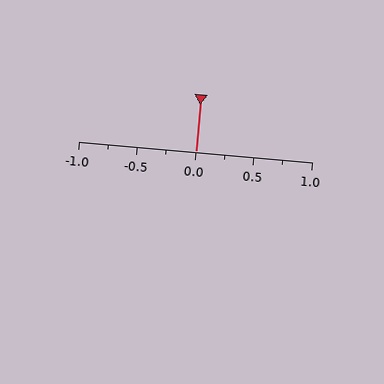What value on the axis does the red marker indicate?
The marker indicates approximately 0.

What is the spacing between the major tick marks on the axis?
The major ticks are spaced 0.5 apart.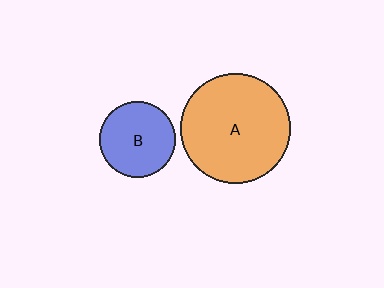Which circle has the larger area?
Circle A (orange).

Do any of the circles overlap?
No, none of the circles overlap.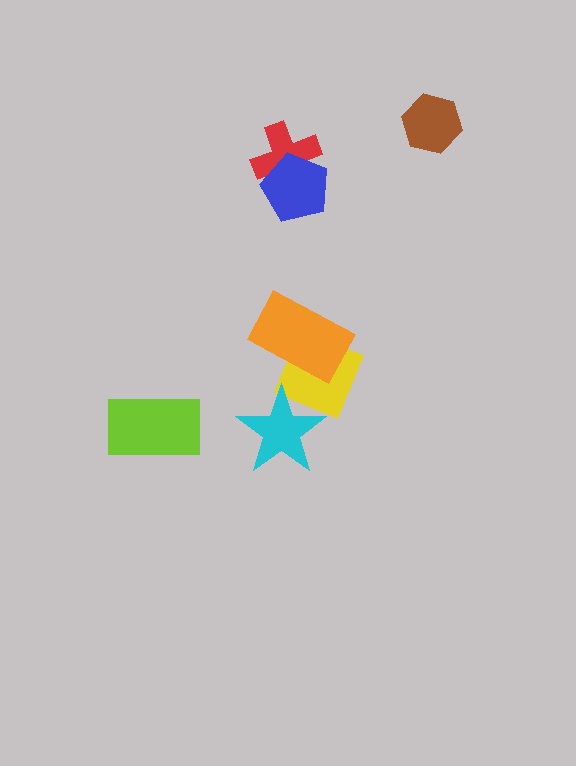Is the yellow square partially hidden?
Yes, it is partially covered by another shape.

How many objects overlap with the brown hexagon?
0 objects overlap with the brown hexagon.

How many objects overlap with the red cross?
1 object overlaps with the red cross.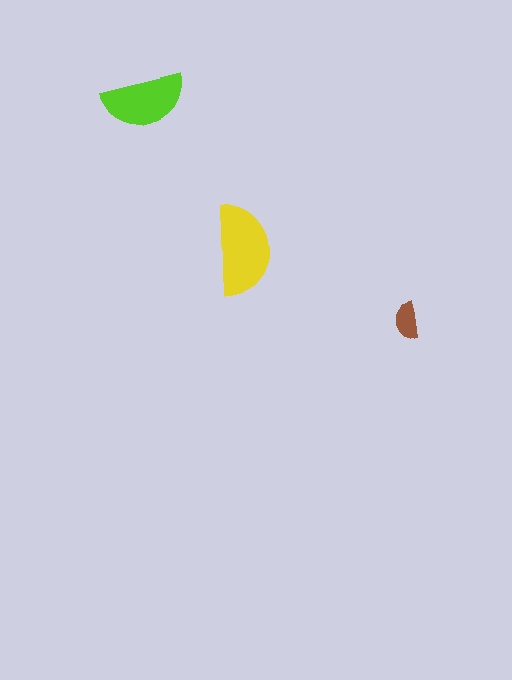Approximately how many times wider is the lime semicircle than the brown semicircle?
About 2 times wider.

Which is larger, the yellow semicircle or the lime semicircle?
The yellow one.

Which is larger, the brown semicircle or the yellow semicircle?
The yellow one.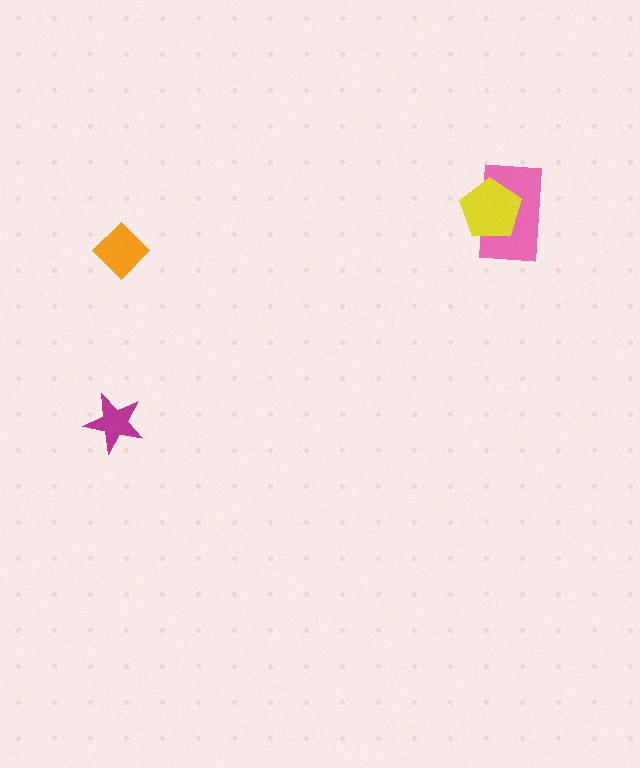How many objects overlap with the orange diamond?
0 objects overlap with the orange diamond.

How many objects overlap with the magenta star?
0 objects overlap with the magenta star.